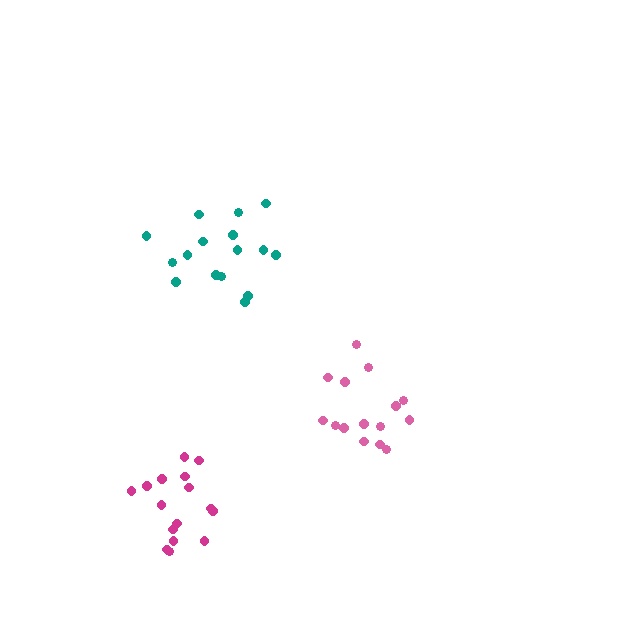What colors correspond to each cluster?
The clusters are colored: teal, pink, magenta.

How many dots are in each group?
Group 1: 16 dots, Group 2: 15 dots, Group 3: 16 dots (47 total).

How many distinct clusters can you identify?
There are 3 distinct clusters.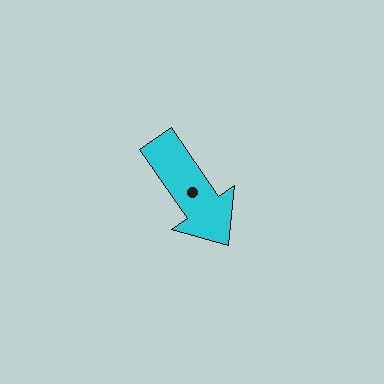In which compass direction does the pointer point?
Southeast.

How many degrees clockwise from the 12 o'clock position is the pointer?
Approximately 145 degrees.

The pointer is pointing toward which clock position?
Roughly 5 o'clock.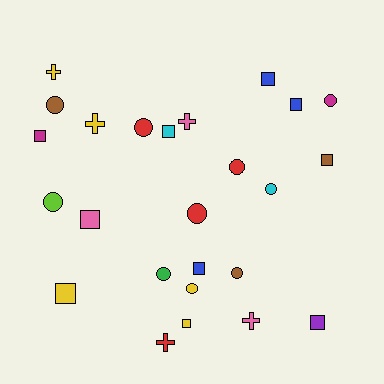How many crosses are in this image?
There are 5 crosses.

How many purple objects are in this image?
There is 1 purple object.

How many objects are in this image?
There are 25 objects.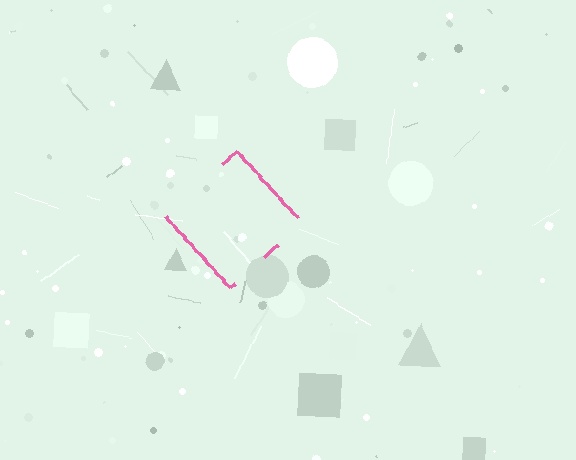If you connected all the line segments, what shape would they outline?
They would outline a diamond.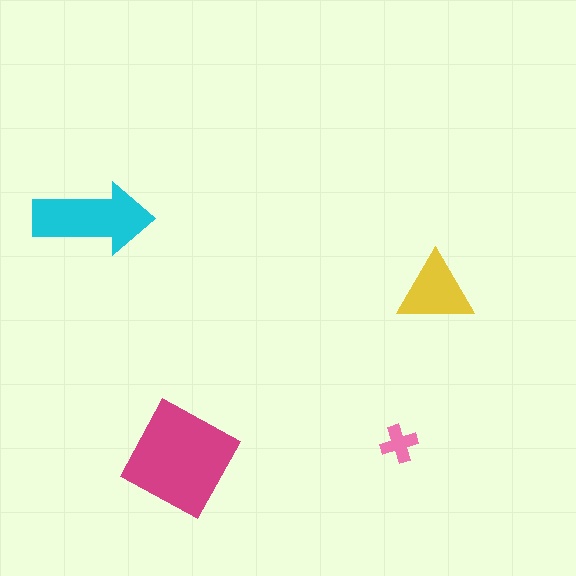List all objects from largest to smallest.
The magenta diamond, the cyan arrow, the yellow triangle, the pink cross.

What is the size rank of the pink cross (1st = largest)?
4th.